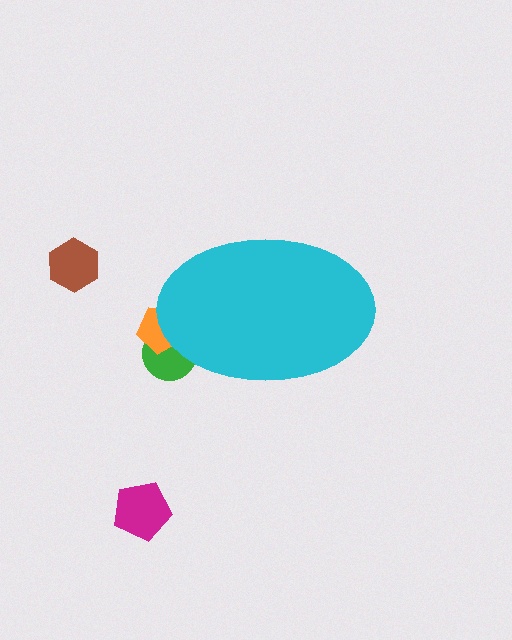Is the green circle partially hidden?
Yes, the green circle is partially hidden behind the cyan ellipse.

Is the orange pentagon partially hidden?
Yes, the orange pentagon is partially hidden behind the cyan ellipse.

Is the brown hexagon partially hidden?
No, the brown hexagon is fully visible.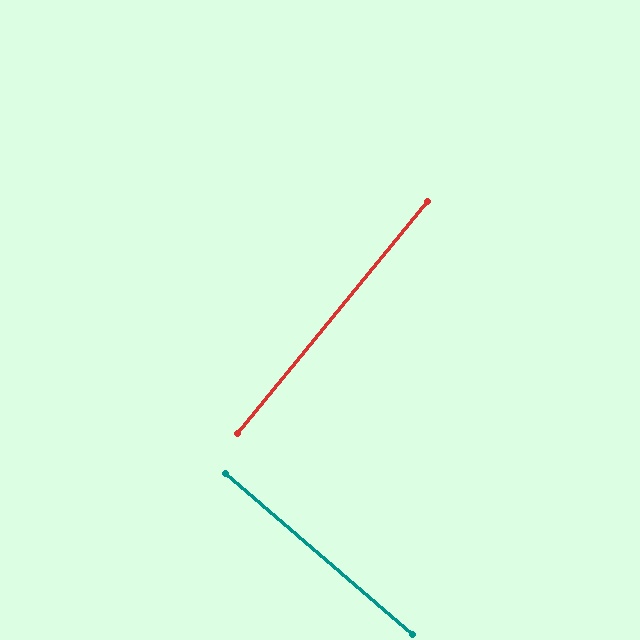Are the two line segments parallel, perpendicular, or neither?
Perpendicular — they meet at approximately 89°.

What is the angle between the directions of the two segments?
Approximately 89 degrees.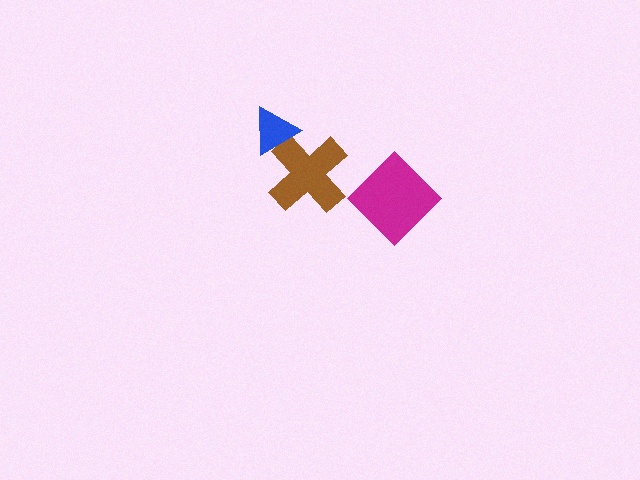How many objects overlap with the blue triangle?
1 object overlaps with the blue triangle.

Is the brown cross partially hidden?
Yes, it is partially covered by another shape.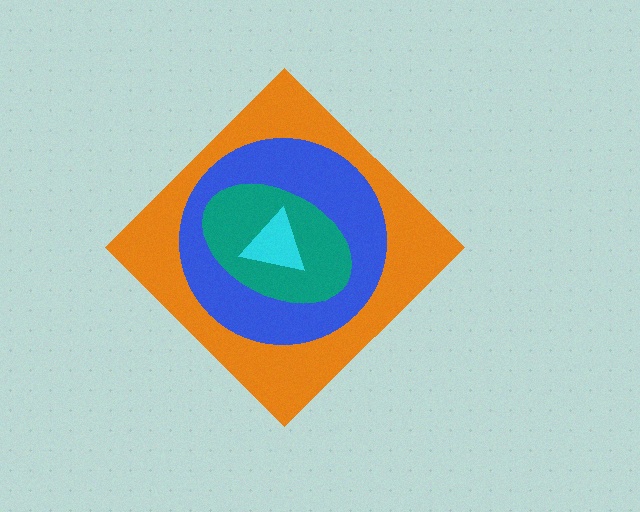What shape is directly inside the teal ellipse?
The cyan triangle.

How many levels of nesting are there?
4.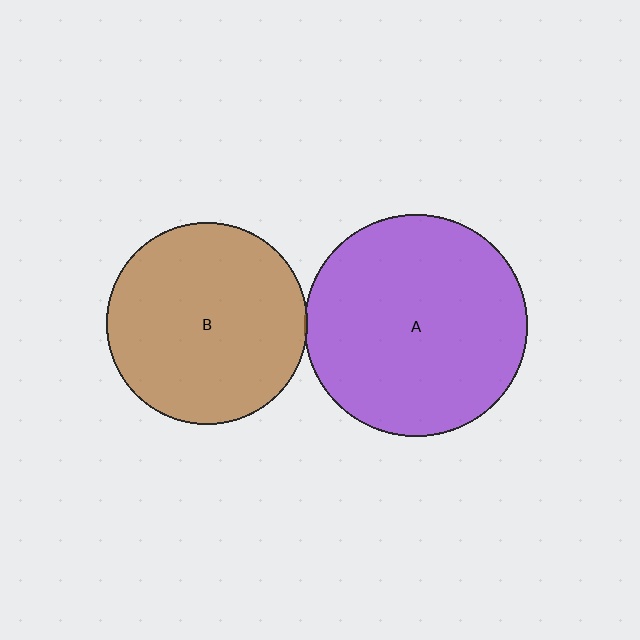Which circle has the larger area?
Circle A (purple).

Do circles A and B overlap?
Yes.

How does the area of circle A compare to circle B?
Approximately 1.2 times.